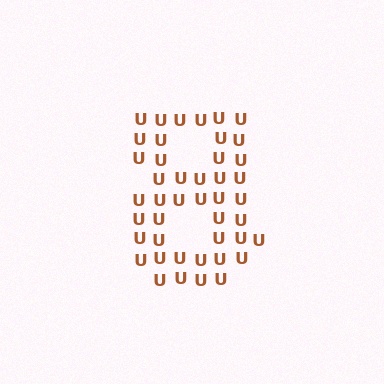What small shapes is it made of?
It is made of small letter U's.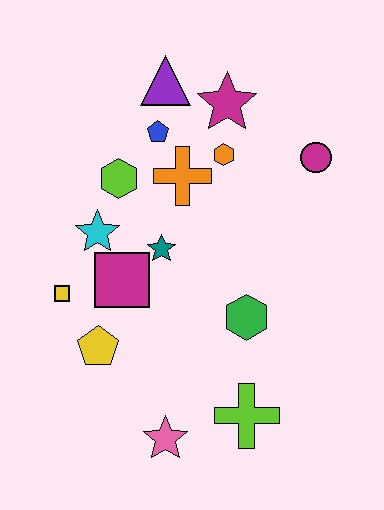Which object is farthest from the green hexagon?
The purple triangle is farthest from the green hexagon.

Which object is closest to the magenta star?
The orange hexagon is closest to the magenta star.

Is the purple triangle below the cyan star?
No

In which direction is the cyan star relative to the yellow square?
The cyan star is above the yellow square.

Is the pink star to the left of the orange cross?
Yes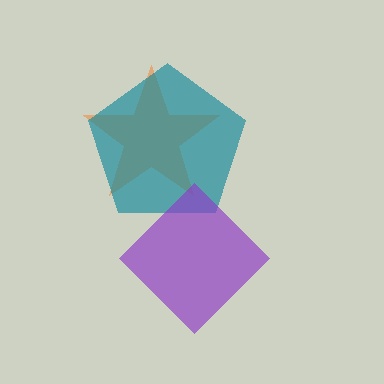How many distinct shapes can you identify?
There are 3 distinct shapes: an orange star, a teal pentagon, a purple diamond.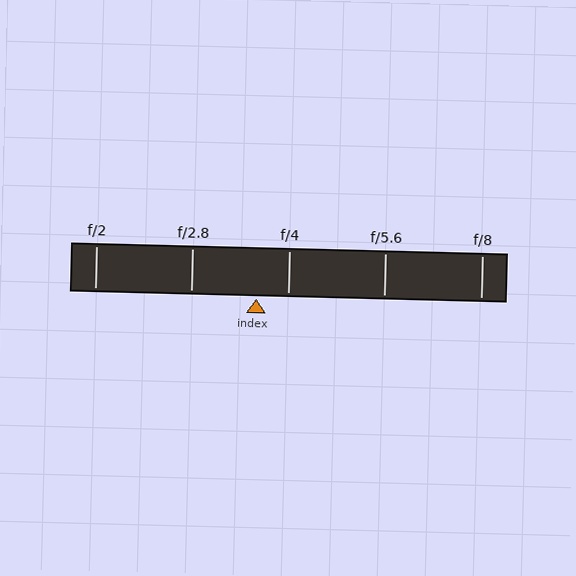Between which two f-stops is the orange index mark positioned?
The index mark is between f/2.8 and f/4.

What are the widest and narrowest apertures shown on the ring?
The widest aperture shown is f/2 and the narrowest is f/8.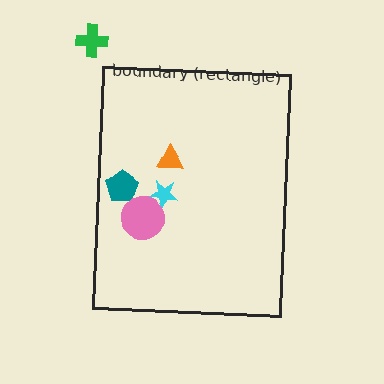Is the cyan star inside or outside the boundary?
Inside.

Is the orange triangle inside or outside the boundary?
Inside.